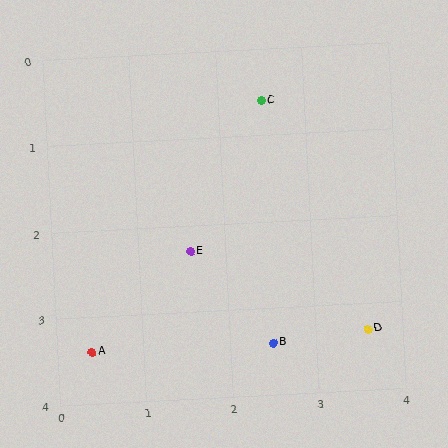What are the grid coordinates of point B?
Point B is at approximately (2.5, 3.4).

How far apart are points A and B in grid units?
Points A and B are about 2.1 grid units apart.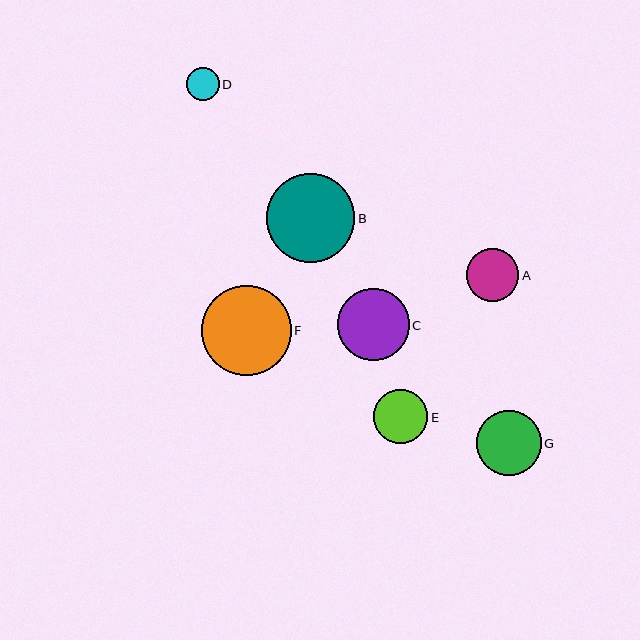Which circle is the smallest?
Circle D is the smallest with a size of approximately 33 pixels.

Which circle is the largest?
Circle F is the largest with a size of approximately 90 pixels.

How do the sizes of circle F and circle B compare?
Circle F and circle B are approximately the same size.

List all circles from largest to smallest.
From largest to smallest: F, B, C, G, E, A, D.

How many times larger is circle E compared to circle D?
Circle E is approximately 1.7 times the size of circle D.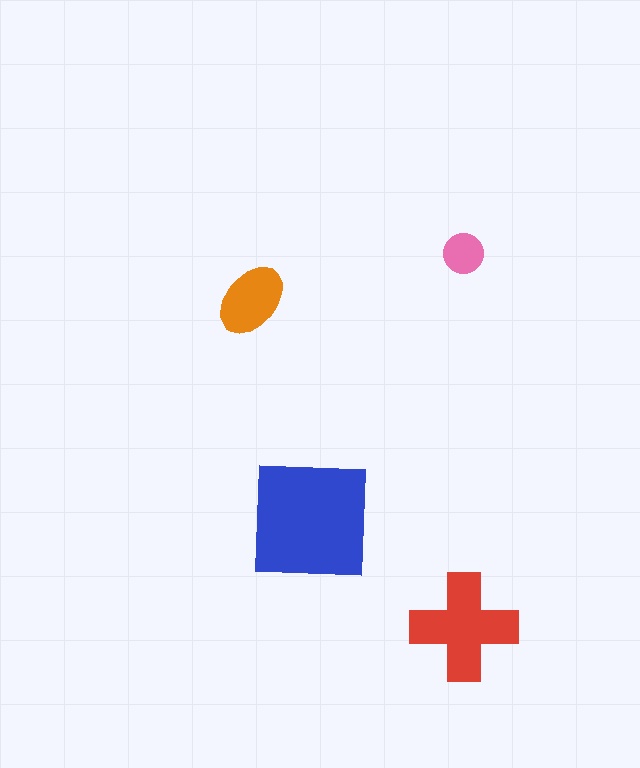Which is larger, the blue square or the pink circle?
The blue square.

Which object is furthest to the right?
The red cross is rightmost.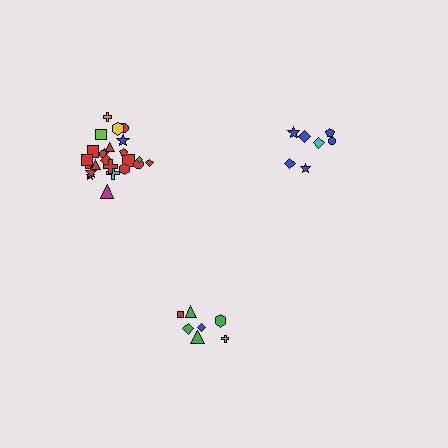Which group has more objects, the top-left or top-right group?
The top-left group.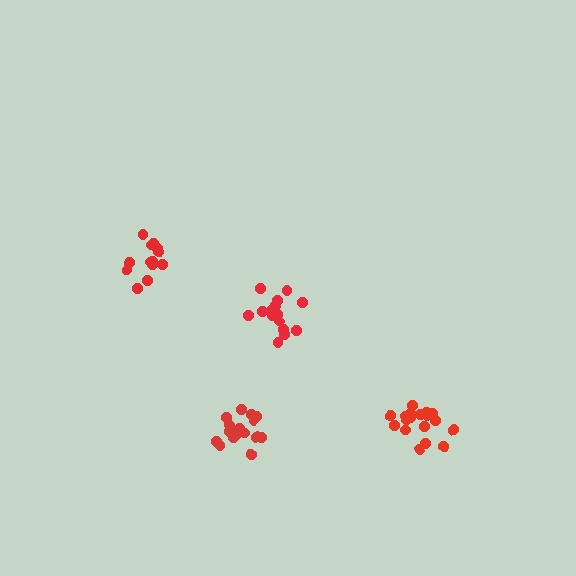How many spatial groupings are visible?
There are 4 spatial groupings.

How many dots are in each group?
Group 1: 13 dots, Group 2: 18 dots, Group 3: 15 dots, Group 4: 19 dots (65 total).